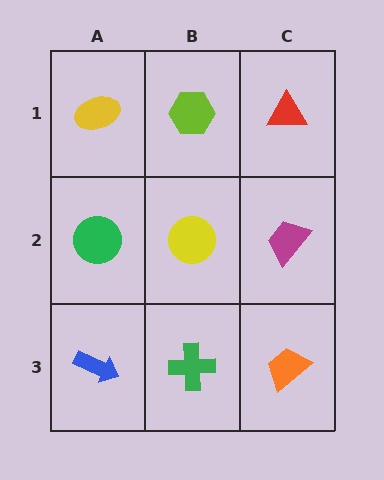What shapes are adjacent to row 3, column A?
A green circle (row 2, column A), a green cross (row 3, column B).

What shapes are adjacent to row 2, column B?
A lime hexagon (row 1, column B), a green cross (row 3, column B), a green circle (row 2, column A), a magenta trapezoid (row 2, column C).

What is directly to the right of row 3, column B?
An orange trapezoid.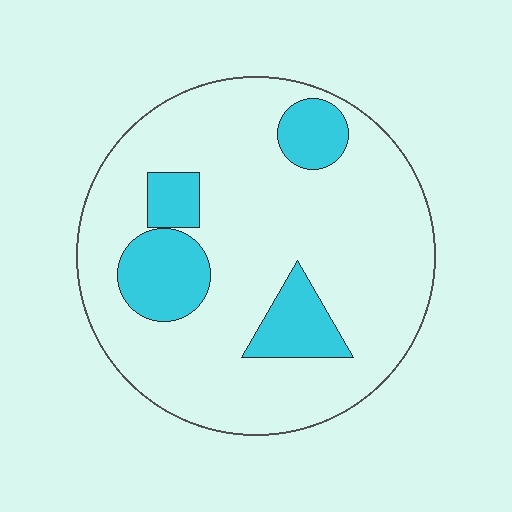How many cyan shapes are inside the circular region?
4.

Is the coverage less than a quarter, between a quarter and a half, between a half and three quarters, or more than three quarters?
Less than a quarter.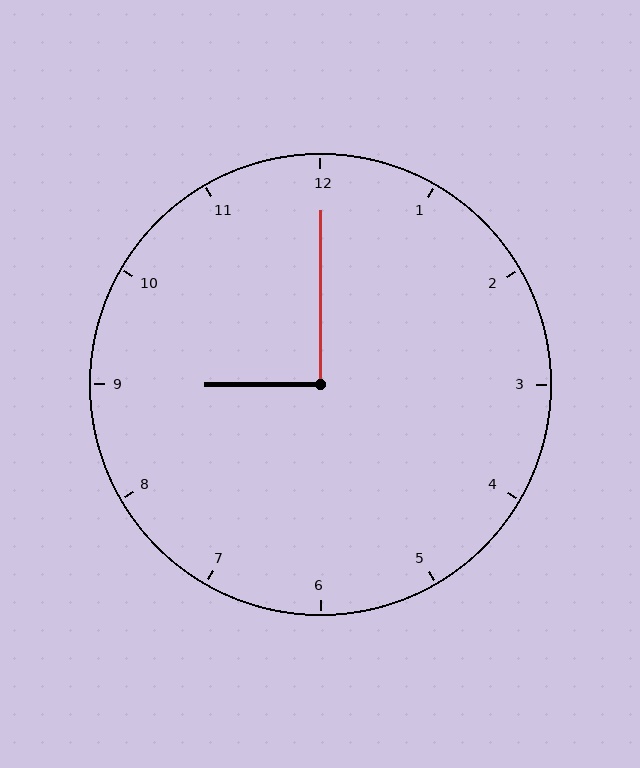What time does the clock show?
9:00.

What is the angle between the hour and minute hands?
Approximately 90 degrees.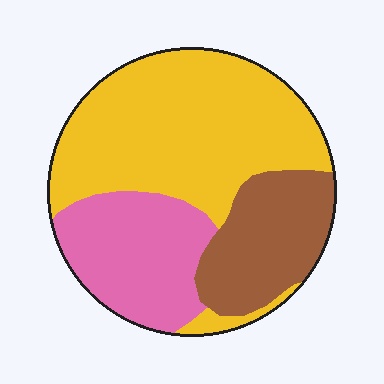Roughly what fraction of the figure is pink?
Pink covers roughly 25% of the figure.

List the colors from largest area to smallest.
From largest to smallest: yellow, pink, brown.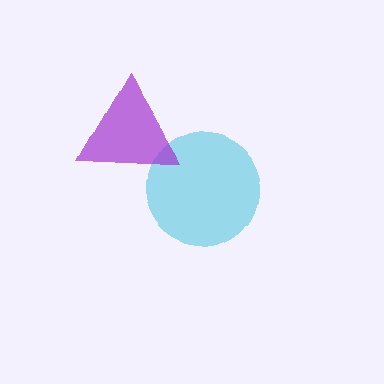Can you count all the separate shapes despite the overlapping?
Yes, there are 2 separate shapes.